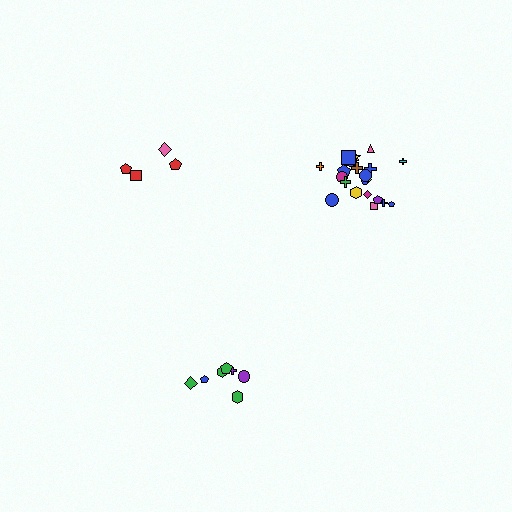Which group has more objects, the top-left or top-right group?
The top-right group.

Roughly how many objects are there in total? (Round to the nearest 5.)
Roughly 35 objects in total.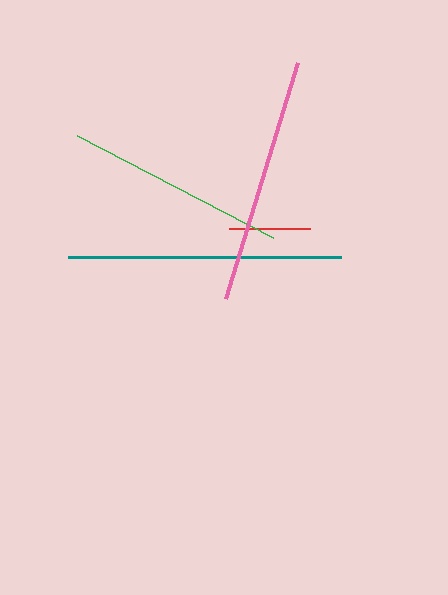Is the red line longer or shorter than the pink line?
The pink line is longer than the red line.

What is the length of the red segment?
The red segment is approximately 81 pixels long.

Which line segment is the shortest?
The red line is the shortest at approximately 81 pixels.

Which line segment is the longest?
The teal line is the longest at approximately 273 pixels.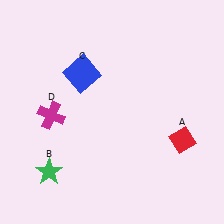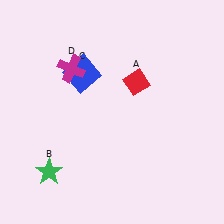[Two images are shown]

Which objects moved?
The objects that moved are: the red diamond (A), the magenta cross (D).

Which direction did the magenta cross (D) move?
The magenta cross (D) moved up.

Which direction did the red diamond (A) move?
The red diamond (A) moved up.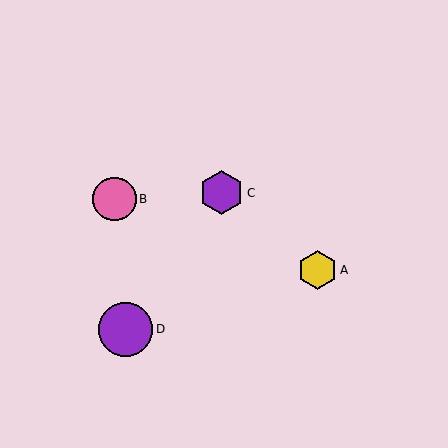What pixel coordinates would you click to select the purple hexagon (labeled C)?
Click at (222, 193) to select the purple hexagon C.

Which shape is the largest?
The purple circle (labeled D) is the largest.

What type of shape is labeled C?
Shape C is a purple hexagon.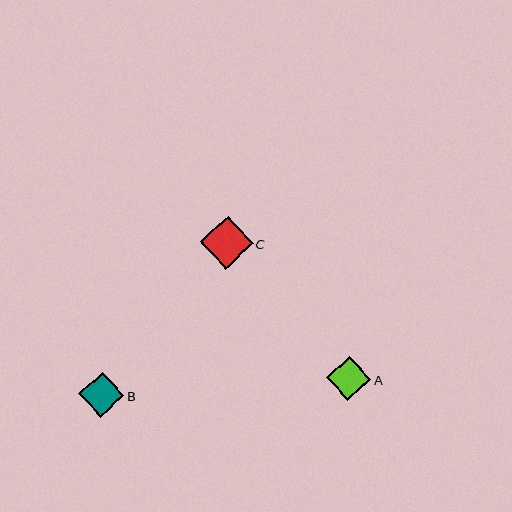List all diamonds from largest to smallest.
From largest to smallest: C, B, A.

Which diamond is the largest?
Diamond C is the largest with a size of approximately 52 pixels.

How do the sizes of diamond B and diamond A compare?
Diamond B and diamond A are approximately the same size.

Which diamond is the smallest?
Diamond A is the smallest with a size of approximately 45 pixels.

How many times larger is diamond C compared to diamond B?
Diamond C is approximately 1.2 times the size of diamond B.